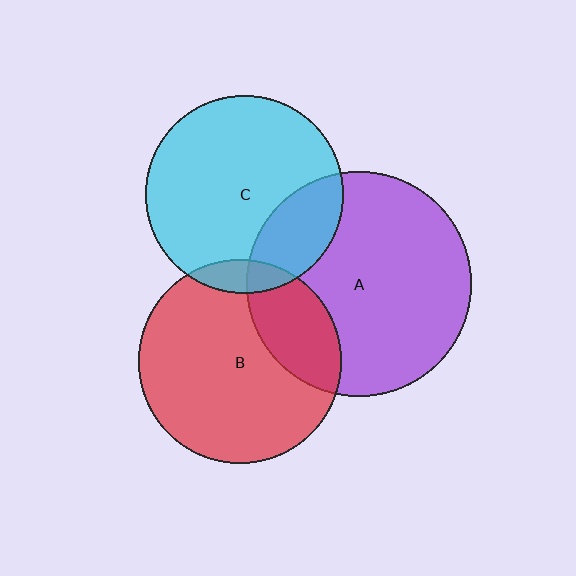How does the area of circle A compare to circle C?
Approximately 1.3 times.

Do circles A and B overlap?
Yes.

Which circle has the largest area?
Circle A (purple).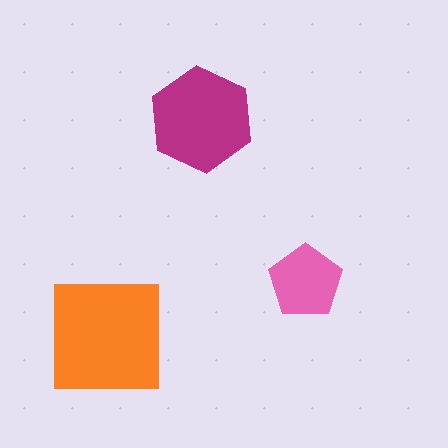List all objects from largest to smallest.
The orange square, the magenta hexagon, the pink pentagon.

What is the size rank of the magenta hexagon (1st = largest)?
2nd.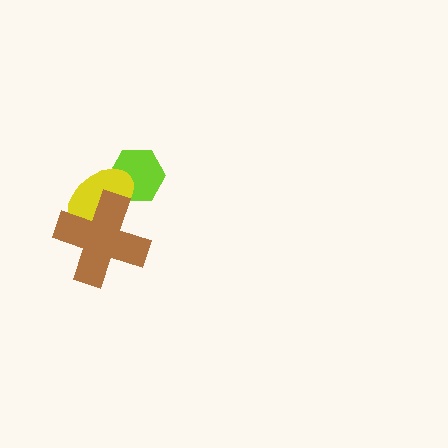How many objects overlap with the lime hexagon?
1 object overlaps with the lime hexagon.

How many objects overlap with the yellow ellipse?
2 objects overlap with the yellow ellipse.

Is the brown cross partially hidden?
No, no other shape covers it.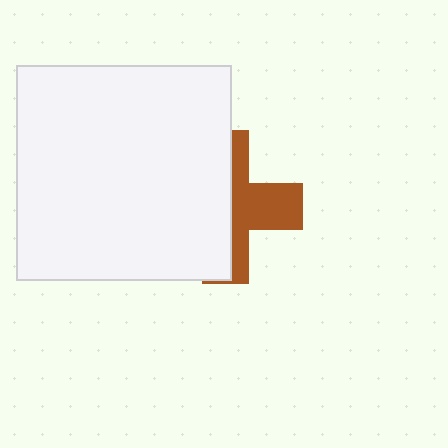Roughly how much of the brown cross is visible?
A small part of it is visible (roughly 43%).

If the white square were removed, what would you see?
You would see the complete brown cross.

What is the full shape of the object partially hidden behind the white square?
The partially hidden object is a brown cross.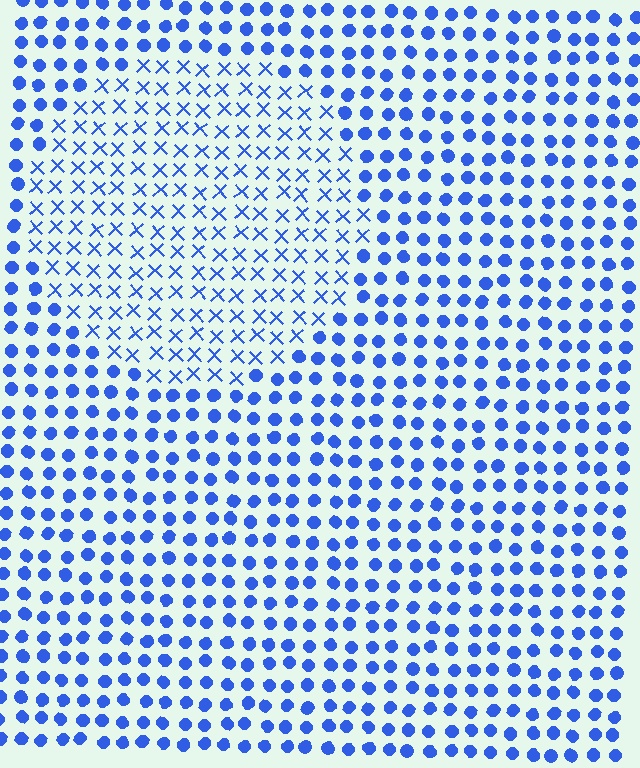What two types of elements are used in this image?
The image uses X marks inside the circle region and circles outside it.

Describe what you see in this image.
The image is filled with small blue elements arranged in a uniform grid. A circle-shaped region contains X marks, while the surrounding area contains circles. The boundary is defined purely by the change in element shape.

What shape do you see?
I see a circle.